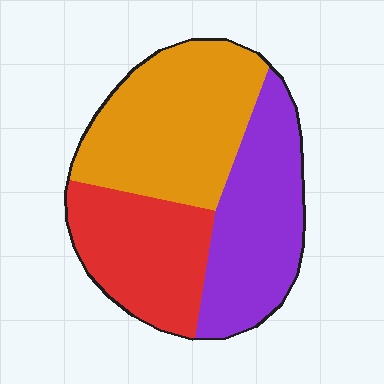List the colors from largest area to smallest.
From largest to smallest: orange, purple, red.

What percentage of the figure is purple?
Purple takes up between a quarter and a half of the figure.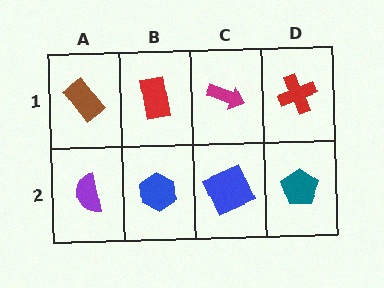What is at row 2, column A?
A purple semicircle.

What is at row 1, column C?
A magenta arrow.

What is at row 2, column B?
A blue hexagon.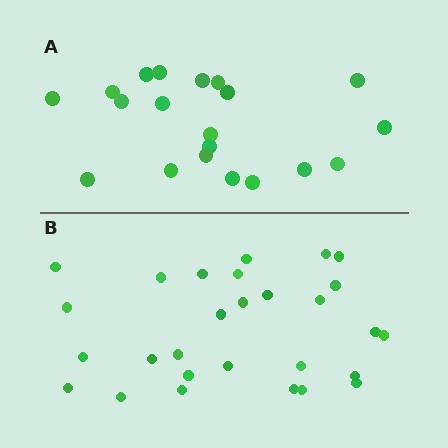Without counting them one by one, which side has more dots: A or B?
Region B (the bottom region) has more dots.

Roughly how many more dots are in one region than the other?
Region B has roughly 8 or so more dots than region A.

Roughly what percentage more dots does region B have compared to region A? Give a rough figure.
About 40% more.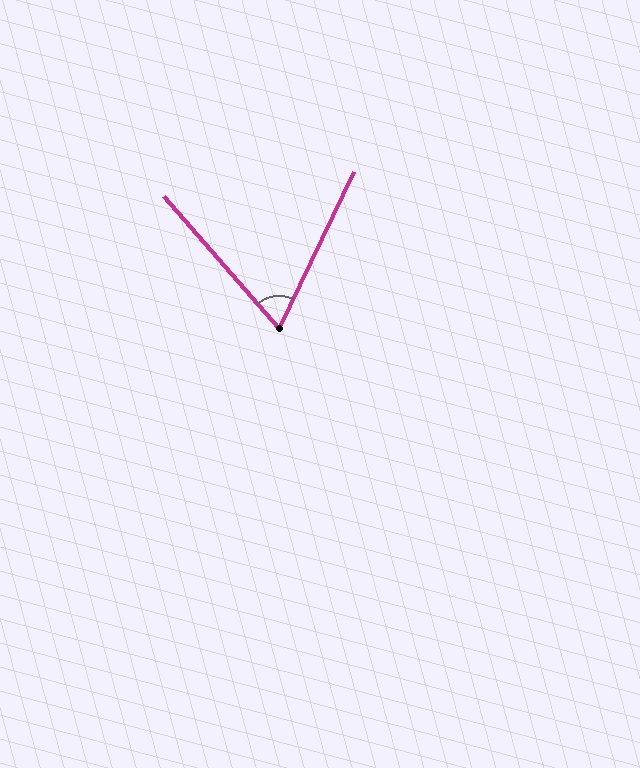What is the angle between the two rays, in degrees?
Approximately 67 degrees.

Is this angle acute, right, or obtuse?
It is acute.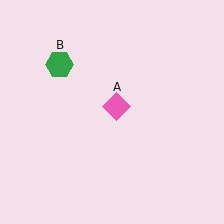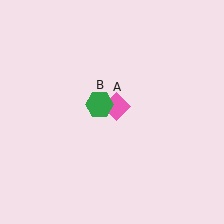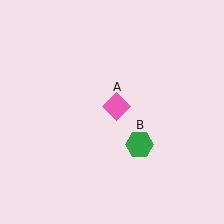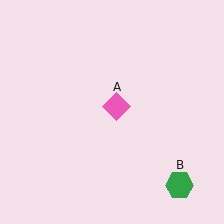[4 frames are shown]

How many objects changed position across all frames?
1 object changed position: green hexagon (object B).